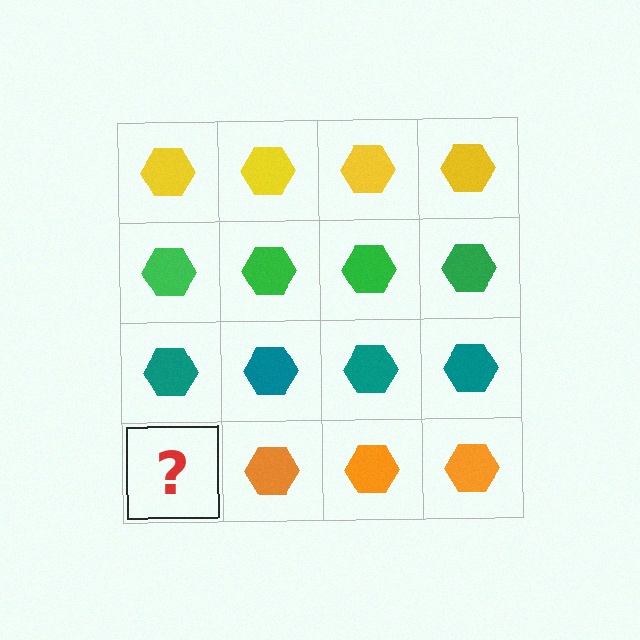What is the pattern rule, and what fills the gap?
The rule is that each row has a consistent color. The gap should be filled with an orange hexagon.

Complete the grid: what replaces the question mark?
The question mark should be replaced with an orange hexagon.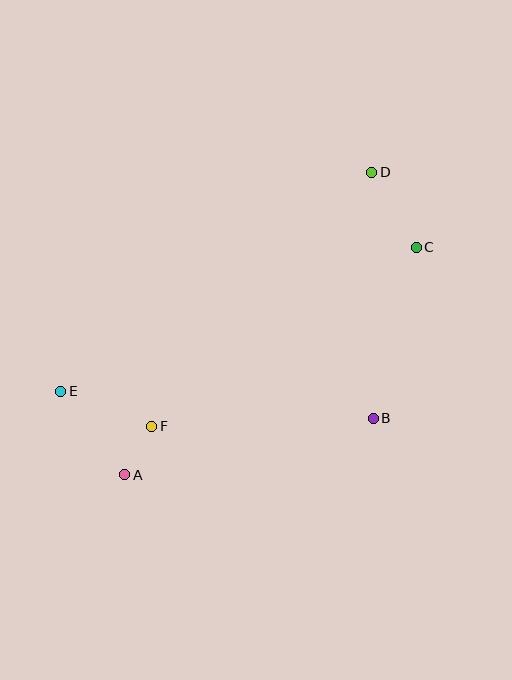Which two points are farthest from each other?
Points A and D are farthest from each other.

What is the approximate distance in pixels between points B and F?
The distance between B and F is approximately 222 pixels.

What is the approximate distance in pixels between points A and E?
The distance between A and E is approximately 105 pixels.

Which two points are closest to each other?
Points A and F are closest to each other.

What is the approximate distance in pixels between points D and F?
The distance between D and F is approximately 336 pixels.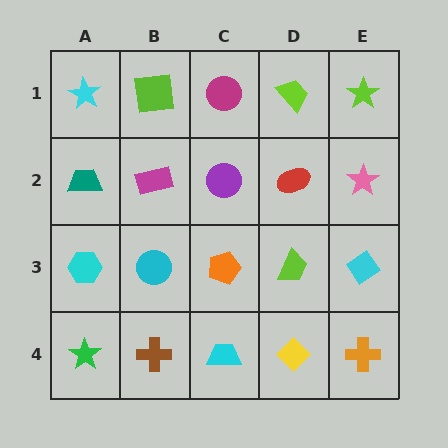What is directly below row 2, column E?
A cyan diamond.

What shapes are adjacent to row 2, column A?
A cyan star (row 1, column A), a cyan hexagon (row 3, column A), a magenta rectangle (row 2, column B).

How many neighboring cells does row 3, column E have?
3.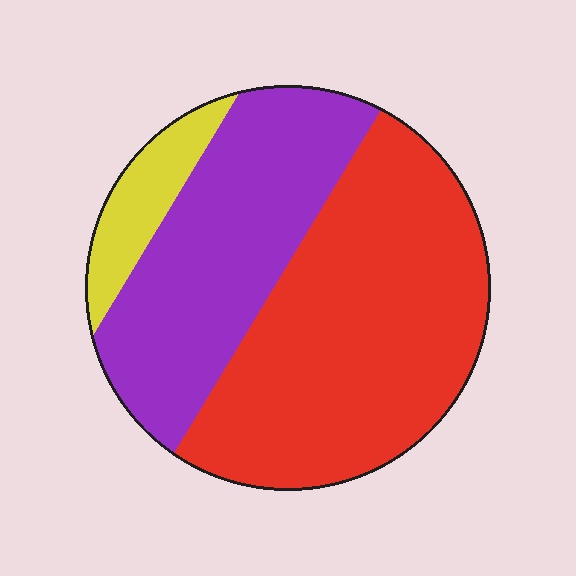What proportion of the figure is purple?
Purple covers roughly 35% of the figure.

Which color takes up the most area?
Red, at roughly 55%.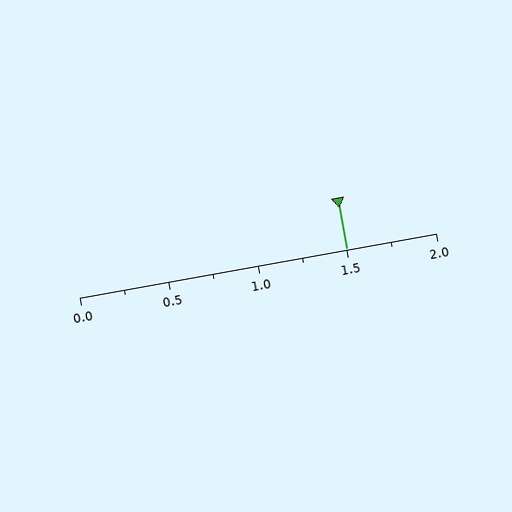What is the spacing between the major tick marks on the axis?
The major ticks are spaced 0.5 apart.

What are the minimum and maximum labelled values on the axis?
The axis runs from 0.0 to 2.0.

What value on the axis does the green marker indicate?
The marker indicates approximately 1.5.